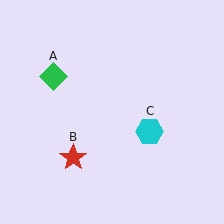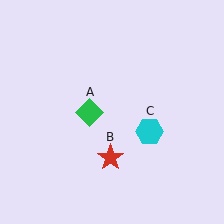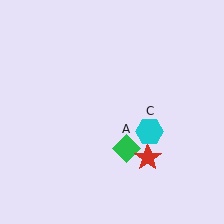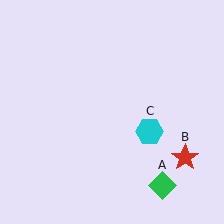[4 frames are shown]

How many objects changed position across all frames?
2 objects changed position: green diamond (object A), red star (object B).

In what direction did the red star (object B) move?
The red star (object B) moved right.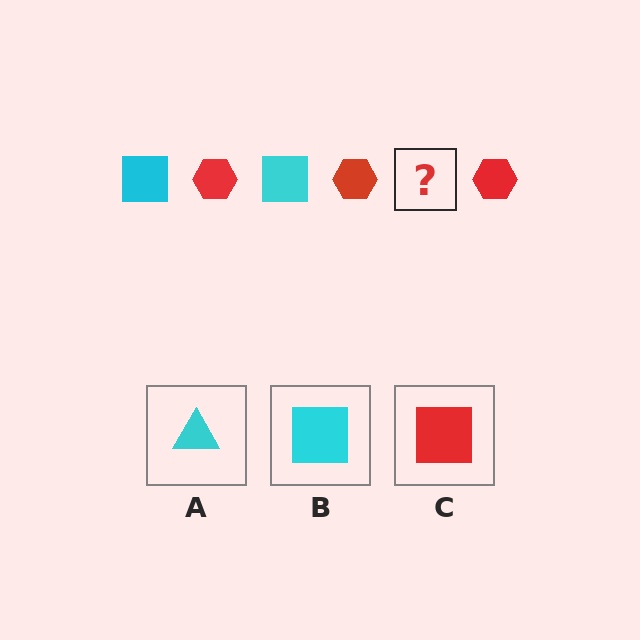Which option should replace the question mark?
Option B.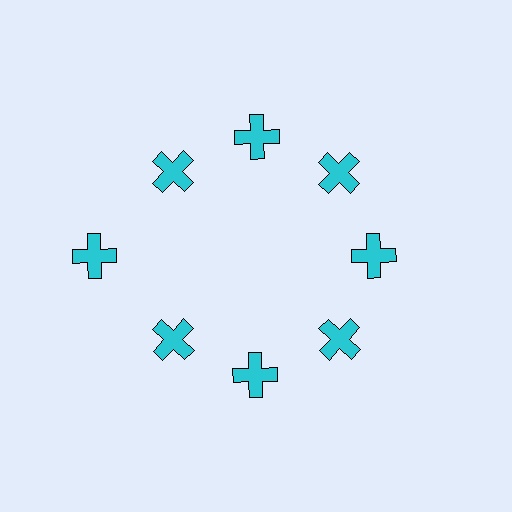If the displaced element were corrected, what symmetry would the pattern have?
It would have 8-fold rotational symmetry — the pattern would map onto itself every 45 degrees.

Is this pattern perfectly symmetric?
No. The 8 cyan crosses are arranged in a ring, but one element near the 9 o'clock position is pushed outward from the center, breaking the 8-fold rotational symmetry.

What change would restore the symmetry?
The symmetry would be restored by moving it inward, back onto the ring so that all 8 crosses sit at equal angles and equal distance from the center.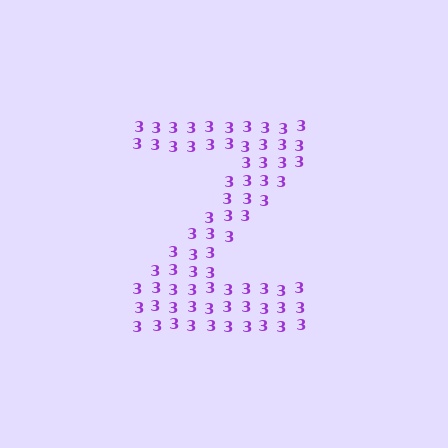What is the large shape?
The large shape is the letter Z.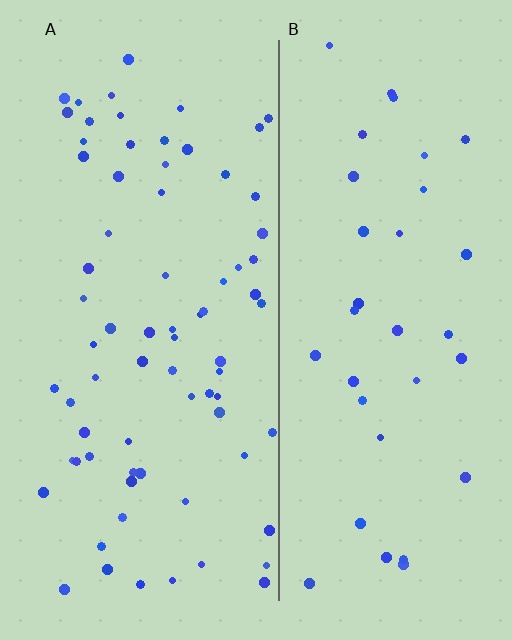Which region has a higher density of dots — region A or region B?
A (the left).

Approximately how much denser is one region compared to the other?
Approximately 2.1× — region A over region B.